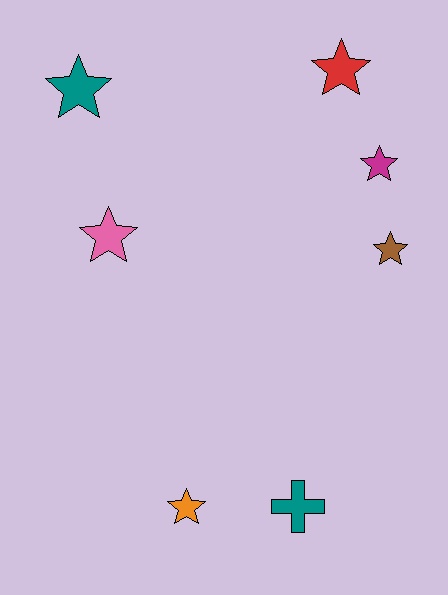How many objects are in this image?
There are 7 objects.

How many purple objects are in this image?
There are no purple objects.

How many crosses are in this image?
There is 1 cross.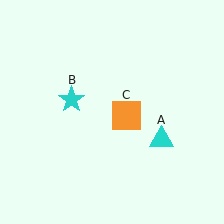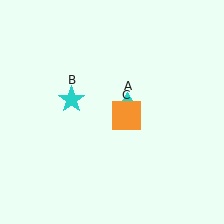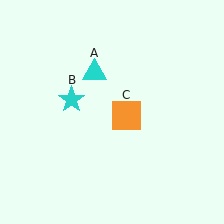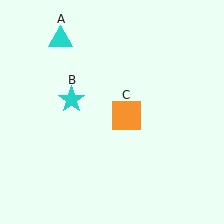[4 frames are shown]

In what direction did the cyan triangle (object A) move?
The cyan triangle (object A) moved up and to the left.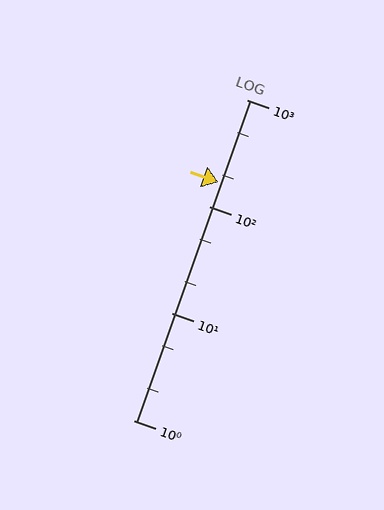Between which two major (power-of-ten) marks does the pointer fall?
The pointer is between 100 and 1000.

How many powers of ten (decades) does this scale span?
The scale spans 3 decades, from 1 to 1000.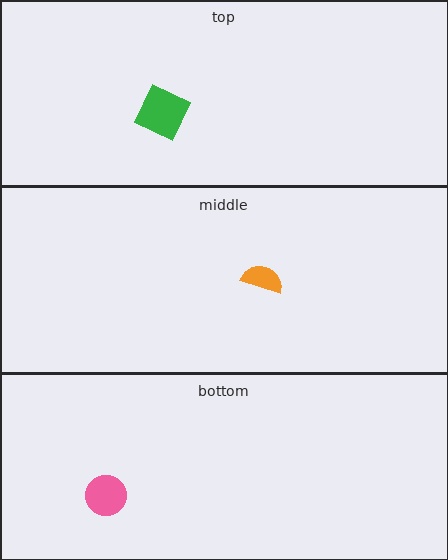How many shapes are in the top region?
1.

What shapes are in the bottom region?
The pink circle.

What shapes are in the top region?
The green square.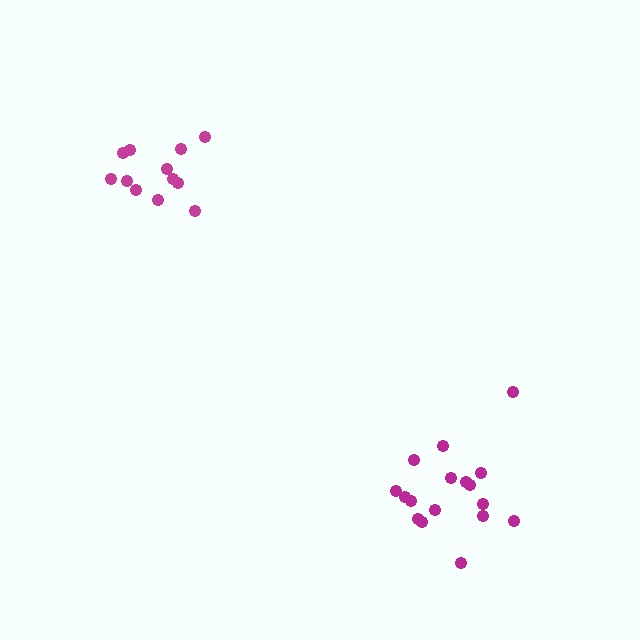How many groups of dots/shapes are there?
There are 2 groups.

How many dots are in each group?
Group 1: 17 dots, Group 2: 12 dots (29 total).